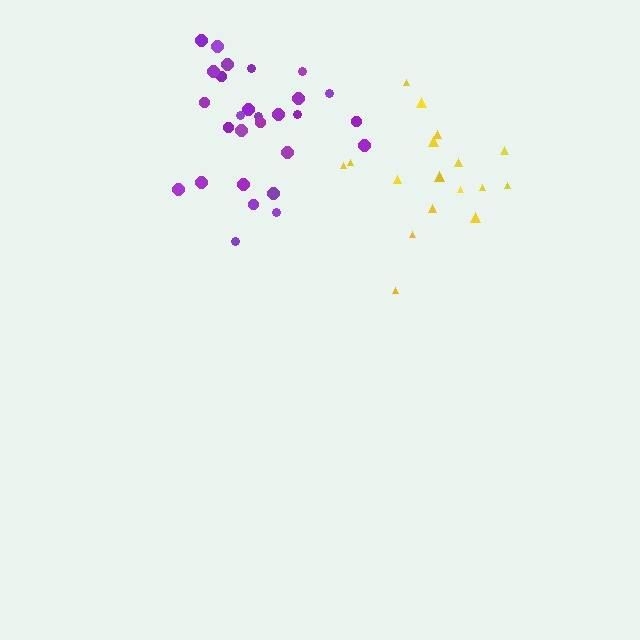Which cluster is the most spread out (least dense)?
Yellow.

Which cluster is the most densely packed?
Purple.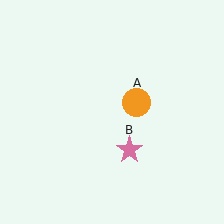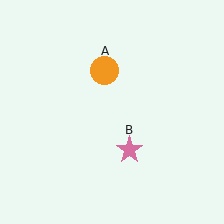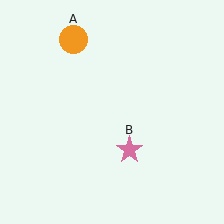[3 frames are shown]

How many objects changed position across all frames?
1 object changed position: orange circle (object A).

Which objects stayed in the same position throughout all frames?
Pink star (object B) remained stationary.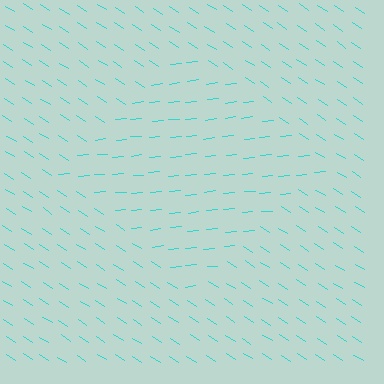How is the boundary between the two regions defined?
The boundary is defined purely by a change in line orientation (approximately 39 degrees difference). All lines are the same color and thickness.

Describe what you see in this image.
The image is filled with small cyan line segments. A diamond region in the image has lines oriented differently from the surrounding lines, creating a visible texture boundary.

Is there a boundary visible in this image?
Yes, there is a texture boundary formed by a change in line orientation.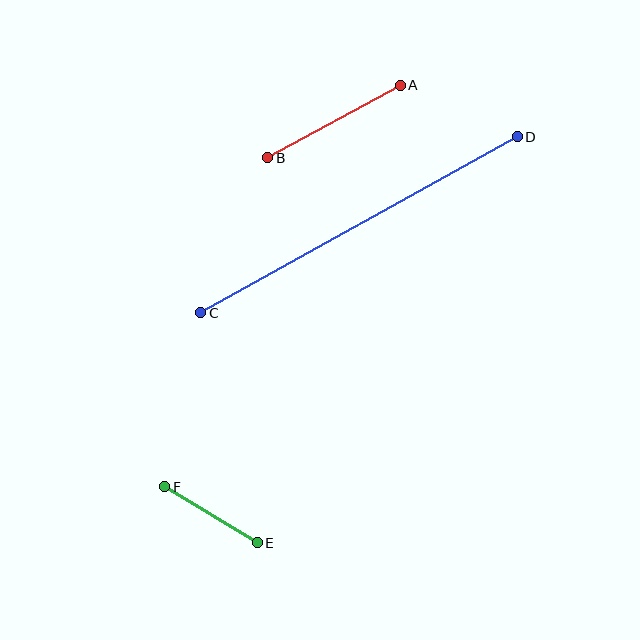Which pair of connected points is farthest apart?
Points C and D are farthest apart.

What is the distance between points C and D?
The distance is approximately 362 pixels.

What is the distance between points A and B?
The distance is approximately 151 pixels.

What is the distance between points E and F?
The distance is approximately 108 pixels.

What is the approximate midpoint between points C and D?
The midpoint is at approximately (359, 225) pixels.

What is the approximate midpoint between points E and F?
The midpoint is at approximately (211, 515) pixels.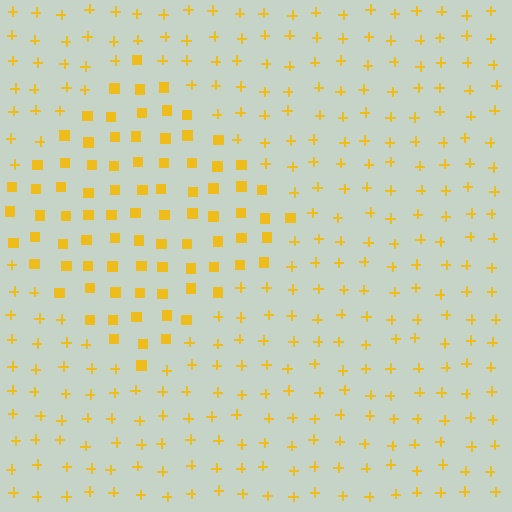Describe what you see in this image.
The image is filled with small yellow elements arranged in a uniform grid. A diamond-shaped region contains squares, while the surrounding area contains plus signs. The boundary is defined purely by the change in element shape.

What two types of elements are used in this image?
The image uses squares inside the diamond region and plus signs outside it.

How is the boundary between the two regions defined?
The boundary is defined by a change in element shape: squares inside vs. plus signs outside. All elements share the same color and spacing.